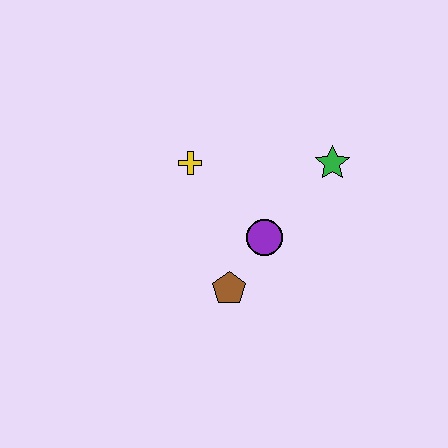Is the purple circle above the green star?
No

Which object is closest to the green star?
The purple circle is closest to the green star.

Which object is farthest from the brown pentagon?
The green star is farthest from the brown pentagon.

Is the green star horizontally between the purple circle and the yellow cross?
No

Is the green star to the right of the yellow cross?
Yes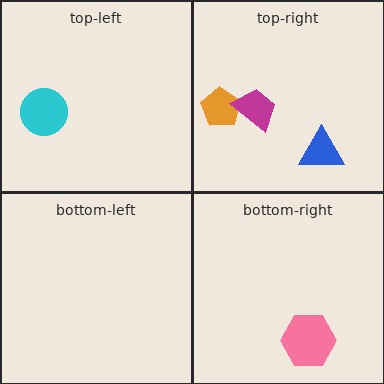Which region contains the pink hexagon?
The bottom-right region.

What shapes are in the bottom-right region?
The pink hexagon.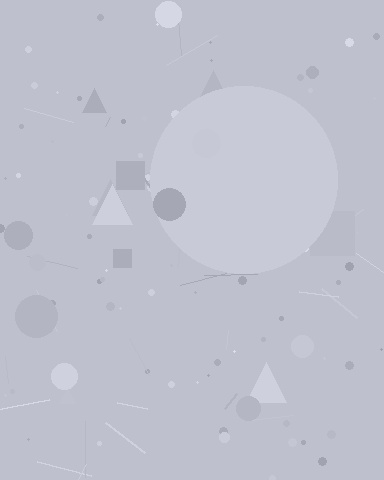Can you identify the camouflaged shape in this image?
The camouflaged shape is a circle.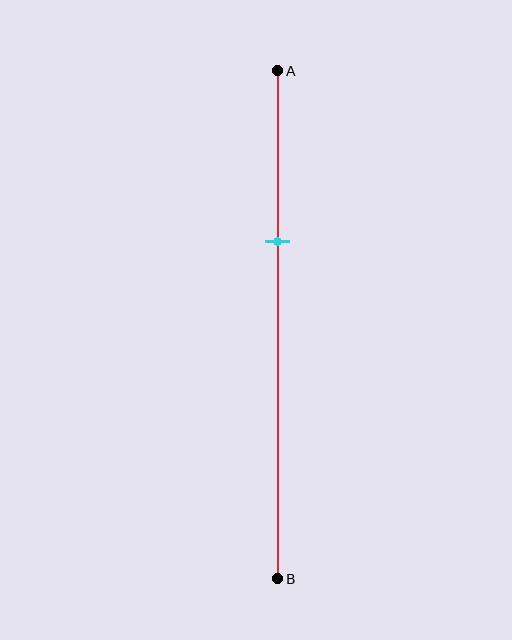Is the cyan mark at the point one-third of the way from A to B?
Yes, the mark is approximately at the one-third point.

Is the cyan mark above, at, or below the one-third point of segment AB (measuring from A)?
The cyan mark is approximately at the one-third point of segment AB.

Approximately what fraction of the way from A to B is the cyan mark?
The cyan mark is approximately 35% of the way from A to B.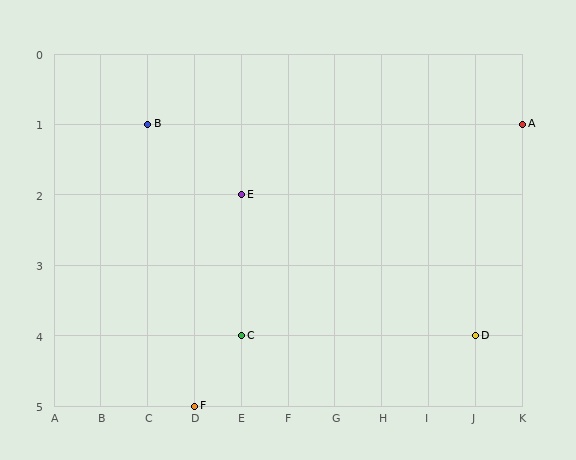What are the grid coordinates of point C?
Point C is at grid coordinates (E, 4).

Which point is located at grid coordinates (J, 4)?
Point D is at (J, 4).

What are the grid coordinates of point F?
Point F is at grid coordinates (D, 5).